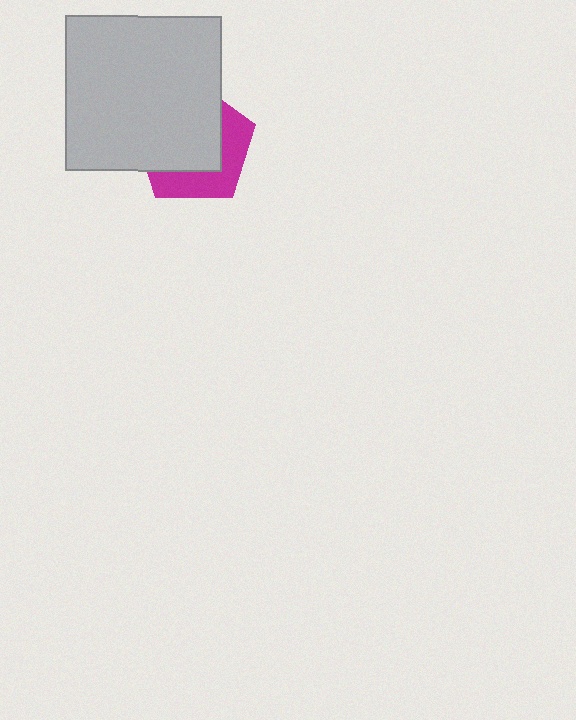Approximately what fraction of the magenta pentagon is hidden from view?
Roughly 62% of the magenta pentagon is hidden behind the light gray square.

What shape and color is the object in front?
The object in front is a light gray square.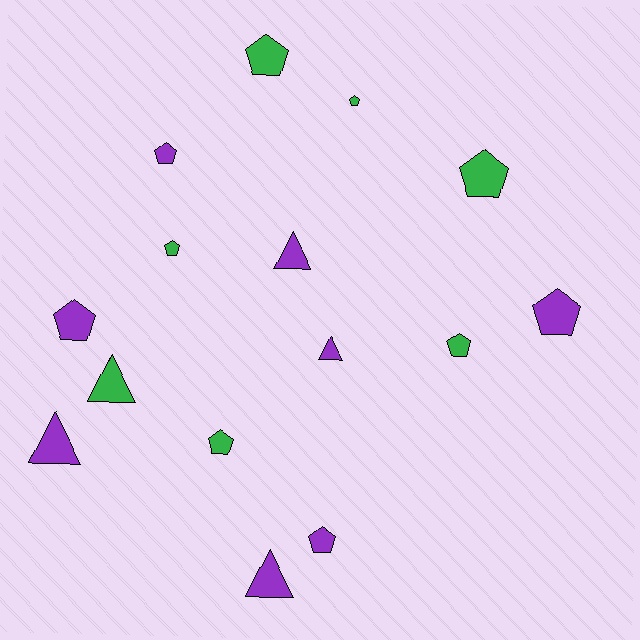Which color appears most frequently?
Purple, with 8 objects.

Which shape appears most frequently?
Pentagon, with 10 objects.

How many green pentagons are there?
There are 6 green pentagons.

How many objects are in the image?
There are 15 objects.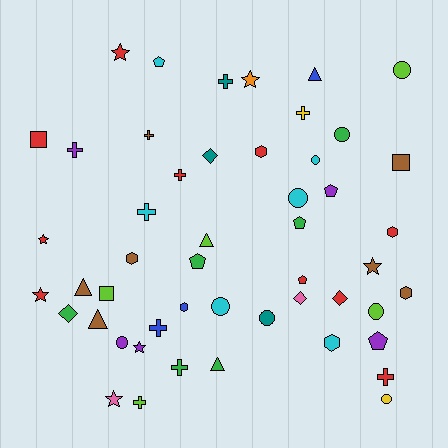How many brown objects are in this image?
There are 7 brown objects.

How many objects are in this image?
There are 50 objects.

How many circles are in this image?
There are 9 circles.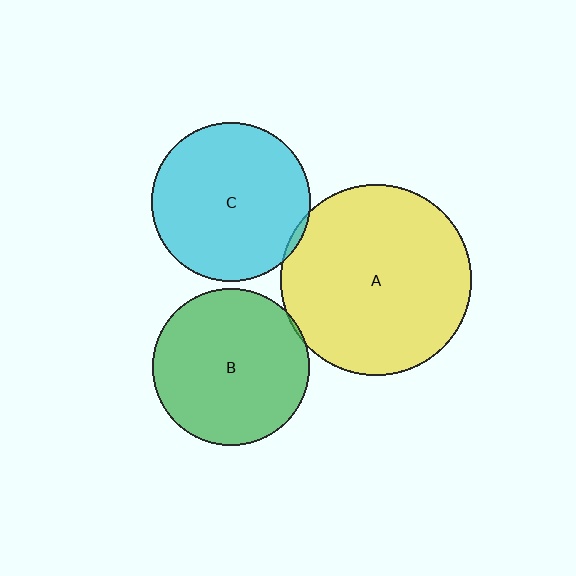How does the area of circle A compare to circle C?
Approximately 1.4 times.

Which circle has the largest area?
Circle A (yellow).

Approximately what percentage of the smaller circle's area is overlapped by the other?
Approximately 5%.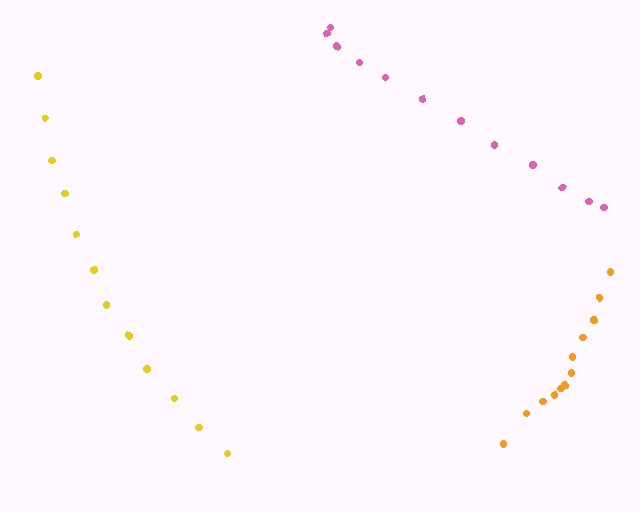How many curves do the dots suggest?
There are 3 distinct paths.